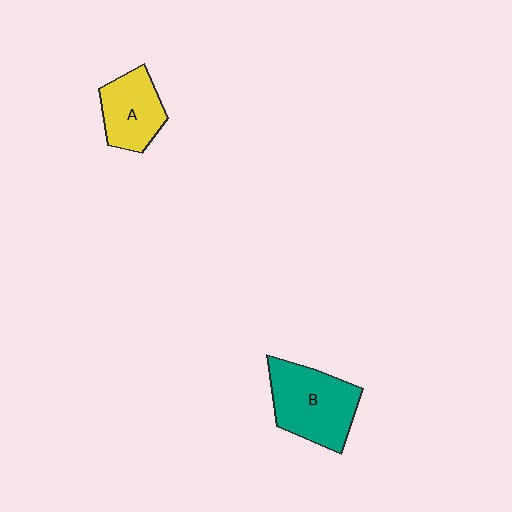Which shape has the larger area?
Shape B (teal).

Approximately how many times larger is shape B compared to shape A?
Approximately 1.4 times.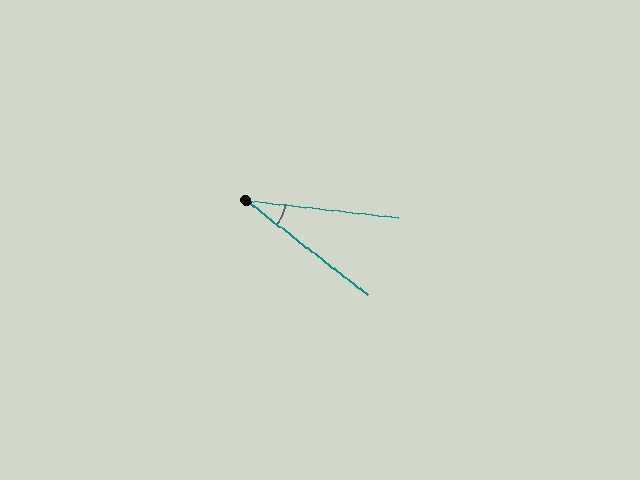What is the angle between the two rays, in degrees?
Approximately 31 degrees.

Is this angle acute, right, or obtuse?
It is acute.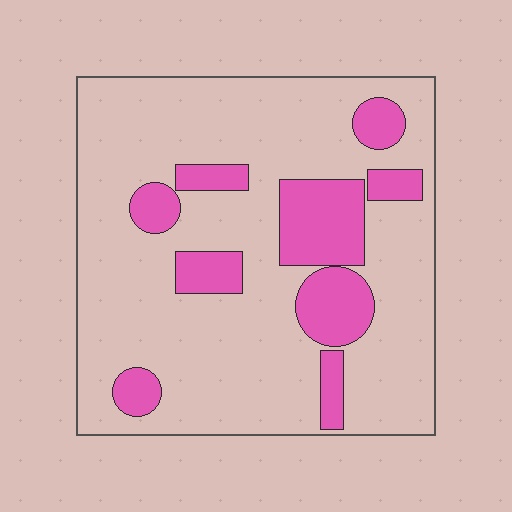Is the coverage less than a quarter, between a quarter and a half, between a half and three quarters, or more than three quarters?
Less than a quarter.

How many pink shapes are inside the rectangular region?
9.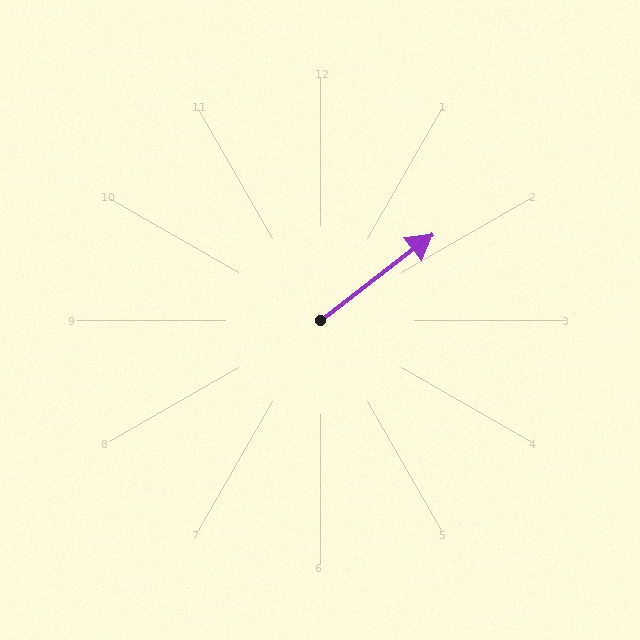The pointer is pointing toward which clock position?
Roughly 2 o'clock.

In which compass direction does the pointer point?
Northeast.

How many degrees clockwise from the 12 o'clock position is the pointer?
Approximately 53 degrees.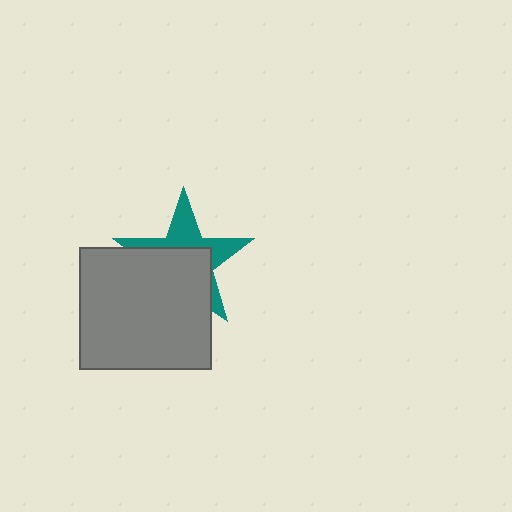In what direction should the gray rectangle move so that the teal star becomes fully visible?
The gray rectangle should move down. That is the shortest direction to clear the overlap and leave the teal star fully visible.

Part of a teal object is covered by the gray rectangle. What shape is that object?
It is a star.